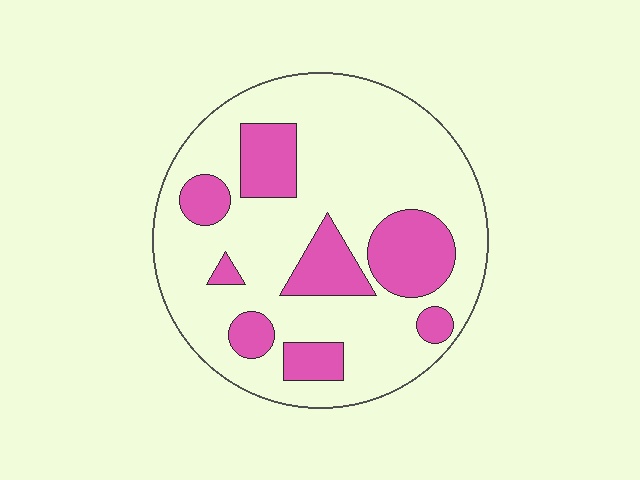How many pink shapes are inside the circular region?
8.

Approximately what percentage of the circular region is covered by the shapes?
Approximately 25%.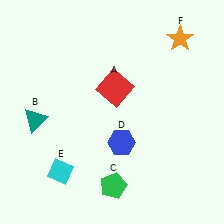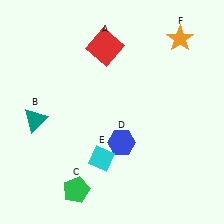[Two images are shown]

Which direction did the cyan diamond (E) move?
The cyan diamond (E) moved right.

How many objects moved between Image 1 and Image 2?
3 objects moved between the two images.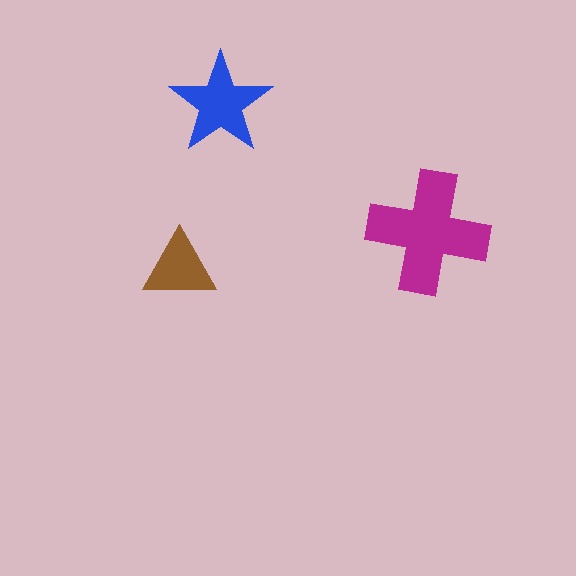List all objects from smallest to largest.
The brown triangle, the blue star, the magenta cross.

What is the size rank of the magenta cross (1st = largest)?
1st.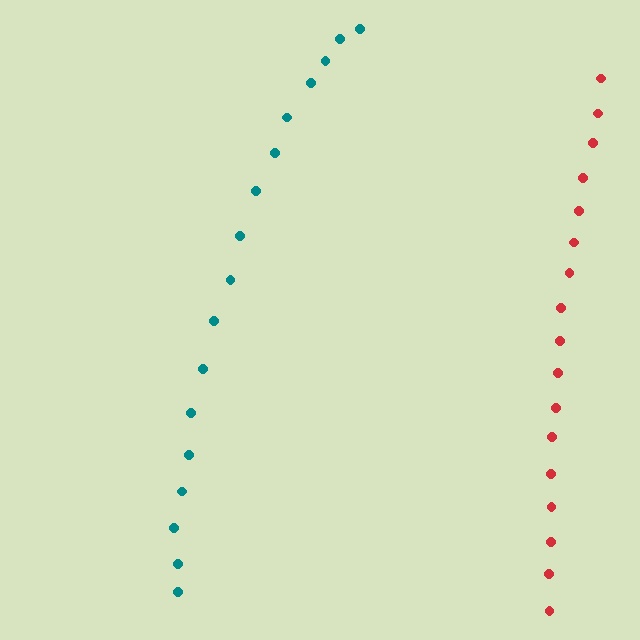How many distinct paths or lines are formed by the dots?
There are 2 distinct paths.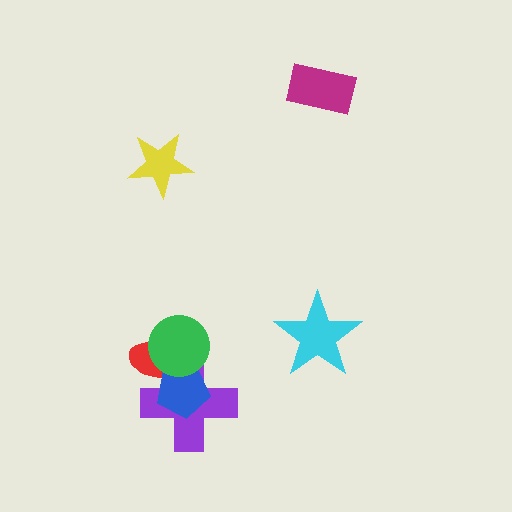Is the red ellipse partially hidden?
Yes, it is partially covered by another shape.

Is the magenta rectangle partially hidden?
No, no other shape covers it.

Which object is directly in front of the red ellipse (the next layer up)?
The purple cross is directly in front of the red ellipse.